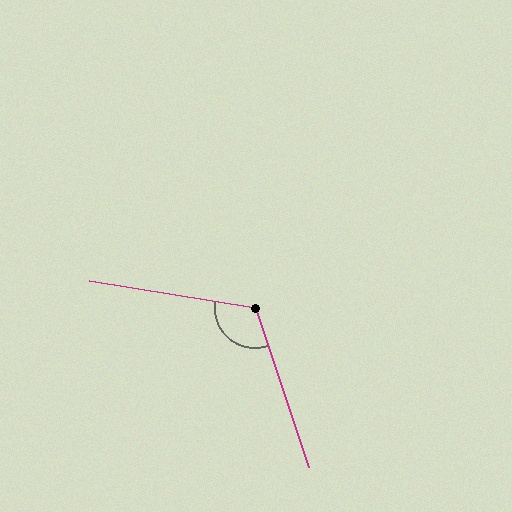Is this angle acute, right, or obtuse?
It is obtuse.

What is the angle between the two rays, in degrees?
Approximately 118 degrees.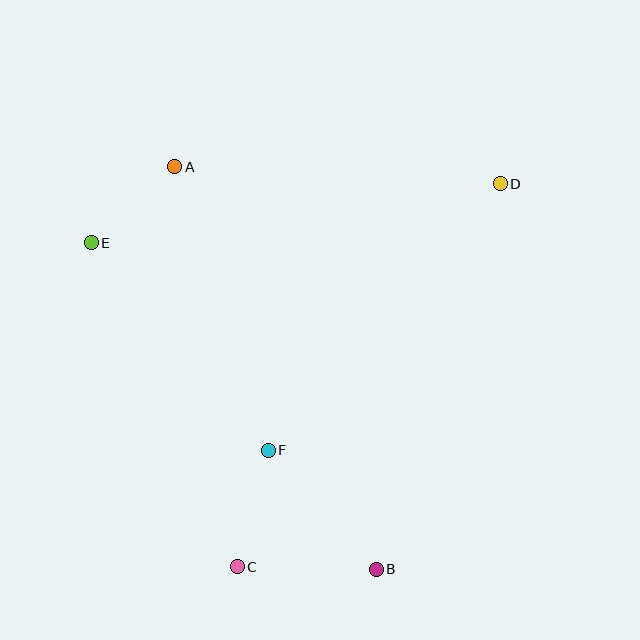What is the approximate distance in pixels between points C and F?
The distance between C and F is approximately 120 pixels.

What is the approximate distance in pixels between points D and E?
The distance between D and E is approximately 413 pixels.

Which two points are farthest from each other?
Points C and D are farthest from each other.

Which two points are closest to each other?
Points A and E are closest to each other.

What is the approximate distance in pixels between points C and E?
The distance between C and E is approximately 355 pixels.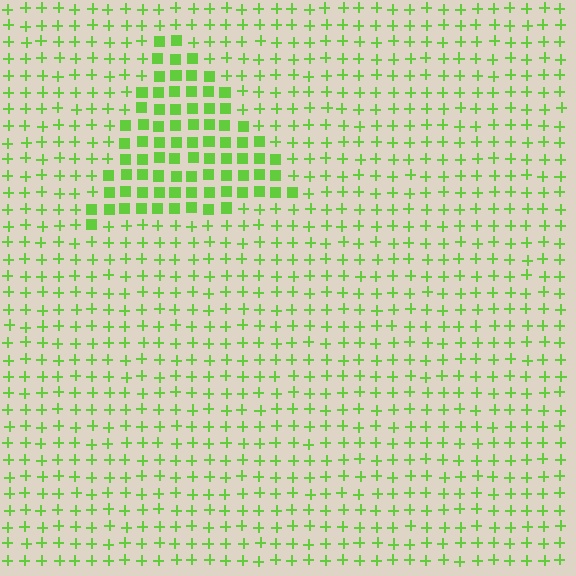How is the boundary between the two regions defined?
The boundary is defined by a change in element shape: squares inside vs. plus signs outside. All elements share the same color and spacing.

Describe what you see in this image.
The image is filled with small lime elements arranged in a uniform grid. A triangle-shaped region contains squares, while the surrounding area contains plus signs. The boundary is defined purely by the change in element shape.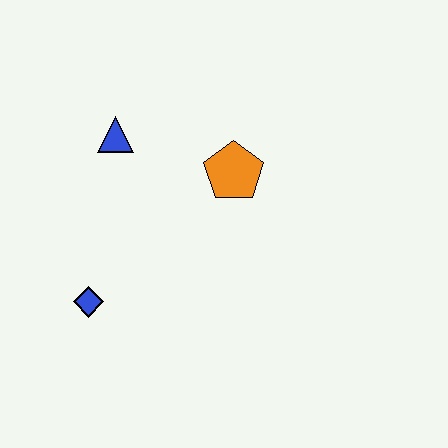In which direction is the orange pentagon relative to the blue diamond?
The orange pentagon is to the right of the blue diamond.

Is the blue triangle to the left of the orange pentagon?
Yes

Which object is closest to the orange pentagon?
The blue triangle is closest to the orange pentagon.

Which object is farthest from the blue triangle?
The blue diamond is farthest from the blue triangle.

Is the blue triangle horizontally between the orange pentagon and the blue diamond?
Yes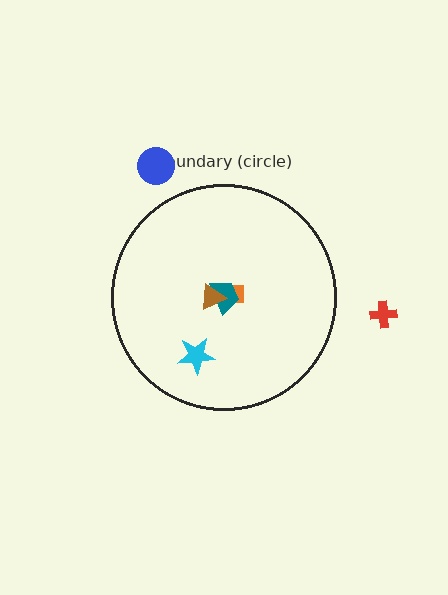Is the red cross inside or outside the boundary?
Outside.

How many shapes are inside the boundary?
4 inside, 3 outside.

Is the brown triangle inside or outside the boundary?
Inside.